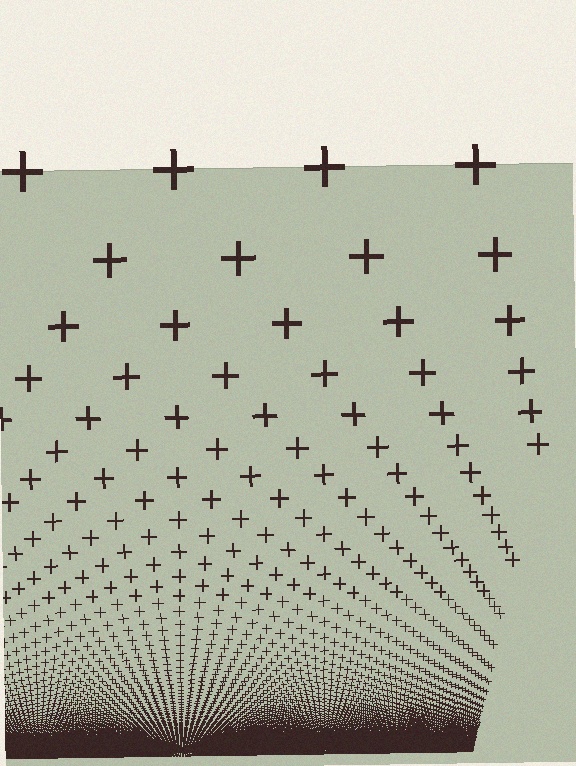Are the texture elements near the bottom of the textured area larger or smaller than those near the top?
Smaller. The gradient is inverted — elements near the bottom are smaller and denser.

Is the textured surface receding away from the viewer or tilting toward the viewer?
The surface appears to tilt toward the viewer. Texture elements get larger and sparser toward the top.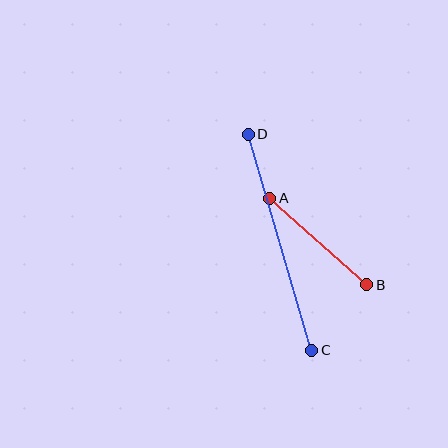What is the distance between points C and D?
The distance is approximately 225 pixels.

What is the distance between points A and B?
The distance is approximately 130 pixels.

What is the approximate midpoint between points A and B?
The midpoint is at approximately (318, 242) pixels.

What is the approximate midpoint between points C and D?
The midpoint is at approximately (280, 242) pixels.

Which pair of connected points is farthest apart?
Points C and D are farthest apart.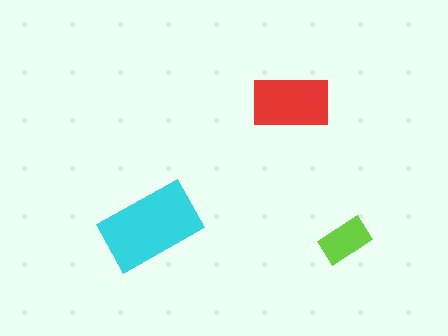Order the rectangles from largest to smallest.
the cyan one, the red one, the lime one.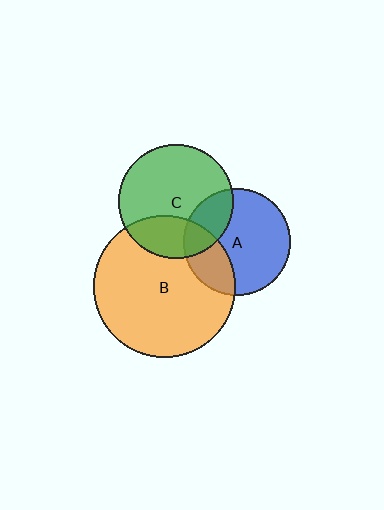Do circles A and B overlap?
Yes.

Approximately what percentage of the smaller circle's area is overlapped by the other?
Approximately 25%.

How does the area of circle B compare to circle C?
Approximately 1.5 times.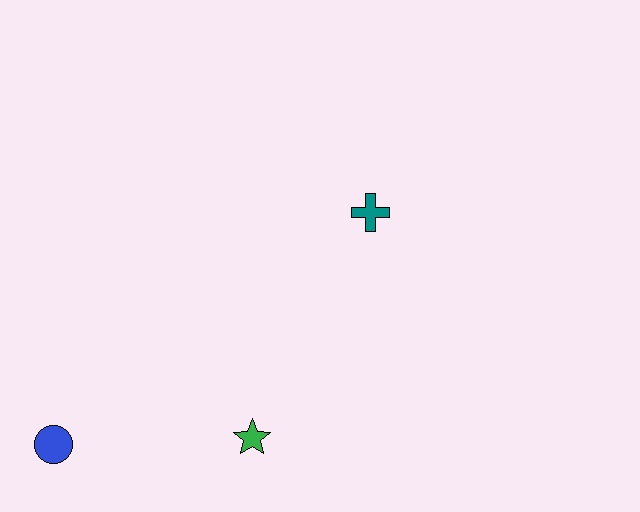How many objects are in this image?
There are 3 objects.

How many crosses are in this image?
There is 1 cross.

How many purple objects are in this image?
There are no purple objects.